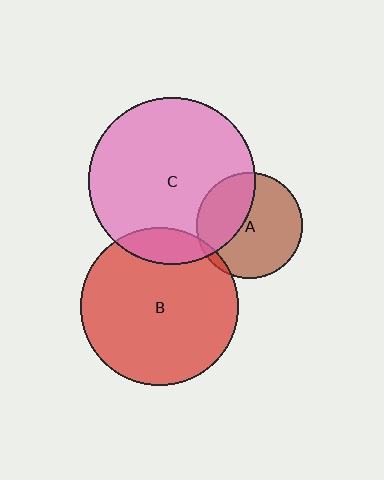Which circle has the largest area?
Circle C (pink).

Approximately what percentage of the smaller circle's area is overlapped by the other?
Approximately 5%.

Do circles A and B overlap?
Yes.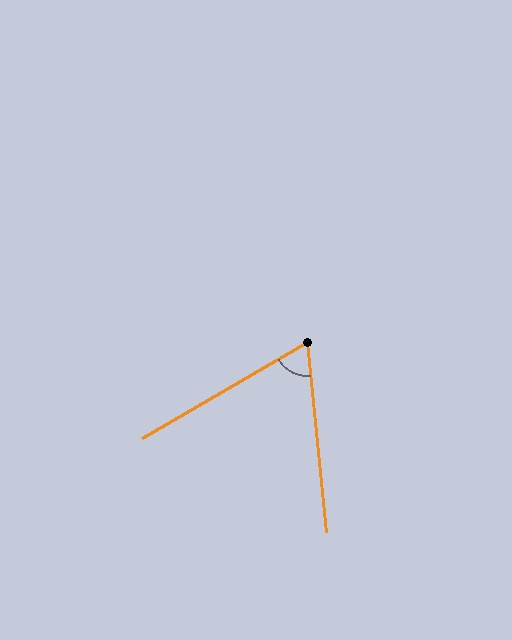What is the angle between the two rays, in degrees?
Approximately 66 degrees.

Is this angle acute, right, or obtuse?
It is acute.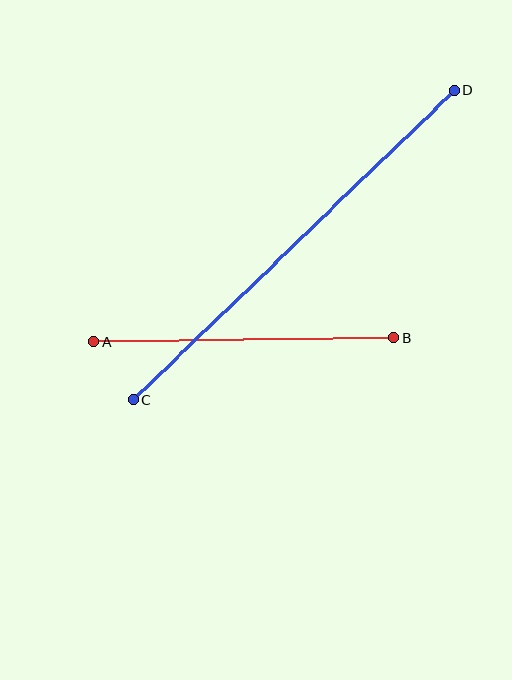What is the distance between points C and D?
The distance is approximately 446 pixels.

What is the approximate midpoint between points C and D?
The midpoint is at approximately (294, 245) pixels.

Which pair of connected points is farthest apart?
Points C and D are farthest apart.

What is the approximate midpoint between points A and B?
The midpoint is at approximately (244, 340) pixels.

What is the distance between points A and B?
The distance is approximately 300 pixels.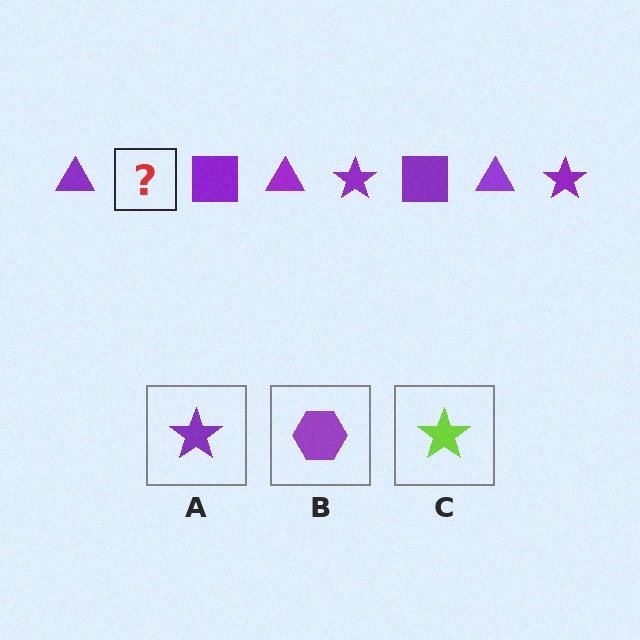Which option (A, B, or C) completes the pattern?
A.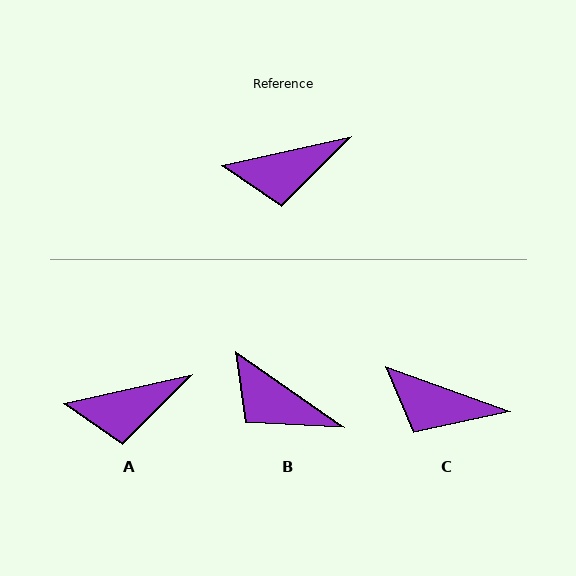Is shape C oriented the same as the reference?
No, it is off by about 32 degrees.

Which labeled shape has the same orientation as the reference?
A.